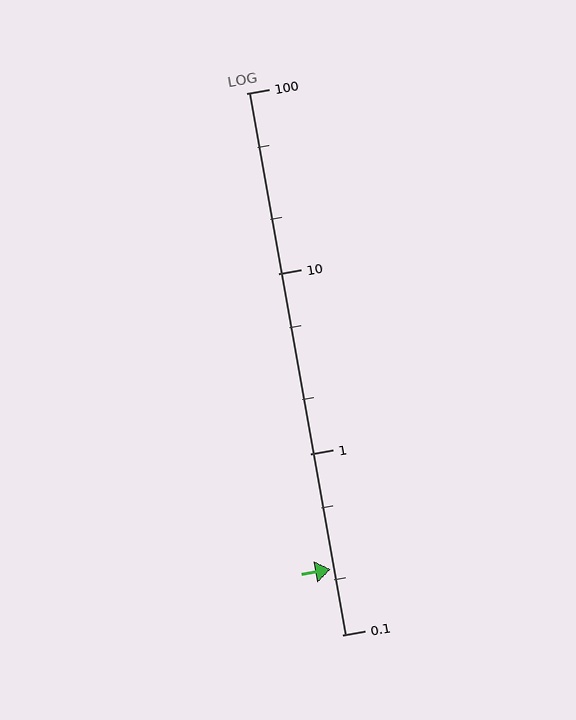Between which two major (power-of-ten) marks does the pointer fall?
The pointer is between 0.1 and 1.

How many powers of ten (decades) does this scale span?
The scale spans 3 decades, from 0.1 to 100.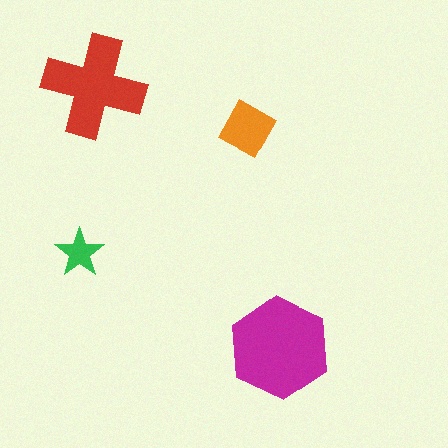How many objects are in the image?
There are 4 objects in the image.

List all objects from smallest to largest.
The green star, the orange square, the red cross, the magenta hexagon.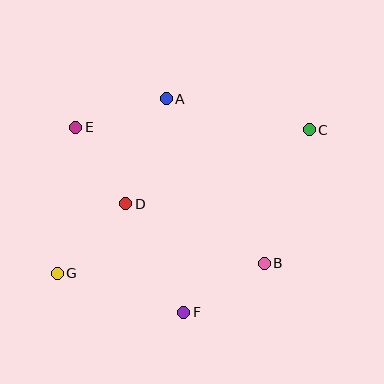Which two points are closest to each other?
Points D and E are closest to each other.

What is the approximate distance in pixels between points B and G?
The distance between B and G is approximately 208 pixels.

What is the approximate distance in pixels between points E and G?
The distance between E and G is approximately 148 pixels.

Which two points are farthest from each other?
Points C and G are farthest from each other.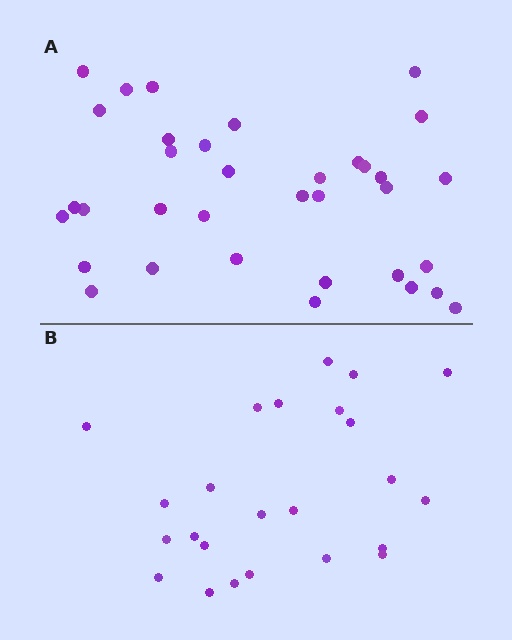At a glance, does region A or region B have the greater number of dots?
Region A (the top region) has more dots.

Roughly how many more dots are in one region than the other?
Region A has roughly 12 or so more dots than region B.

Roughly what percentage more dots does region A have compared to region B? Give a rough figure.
About 45% more.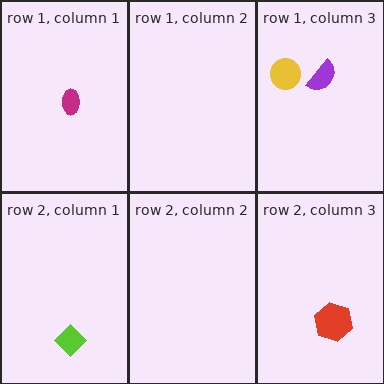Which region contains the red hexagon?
The row 2, column 3 region.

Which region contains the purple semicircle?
The row 1, column 3 region.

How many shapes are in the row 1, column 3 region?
2.